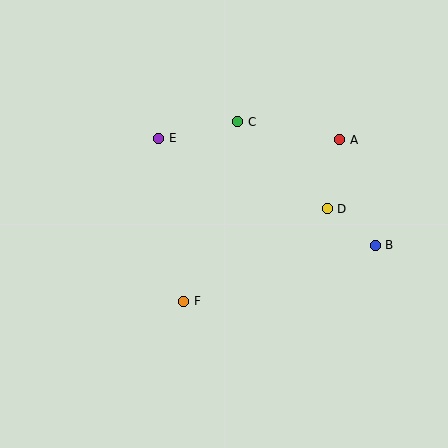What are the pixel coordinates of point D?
Point D is at (327, 209).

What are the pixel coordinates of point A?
Point A is at (340, 140).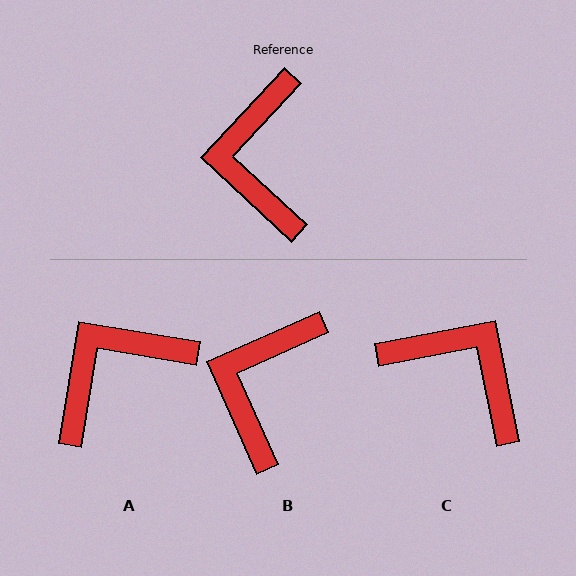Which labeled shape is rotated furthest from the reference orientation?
C, about 126 degrees away.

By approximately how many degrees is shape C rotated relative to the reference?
Approximately 126 degrees clockwise.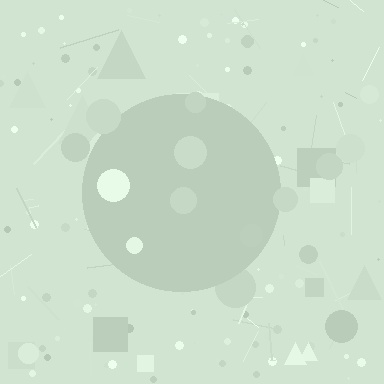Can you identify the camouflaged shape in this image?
The camouflaged shape is a circle.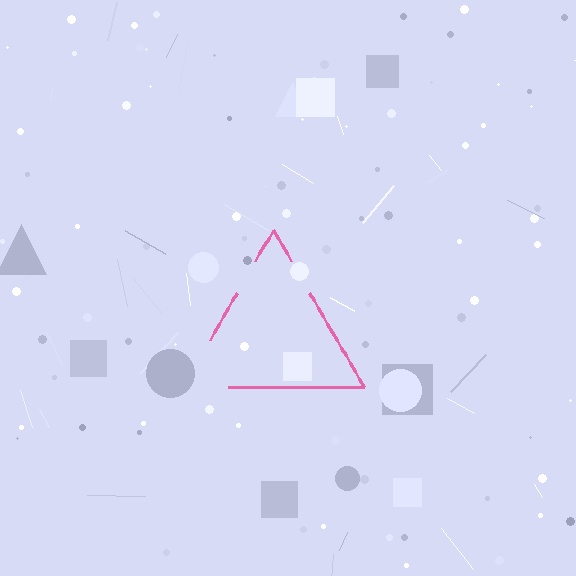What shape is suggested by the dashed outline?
The dashed outline suggests a triangle.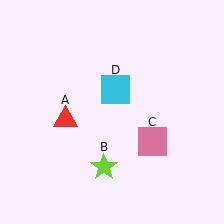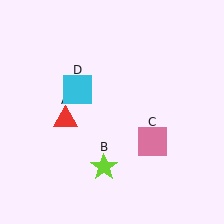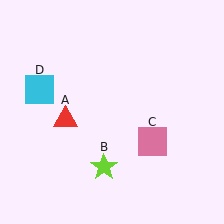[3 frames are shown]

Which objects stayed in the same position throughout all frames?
Red triangle (object A) and lime star (object B) and pink square (object C) remained stationary.